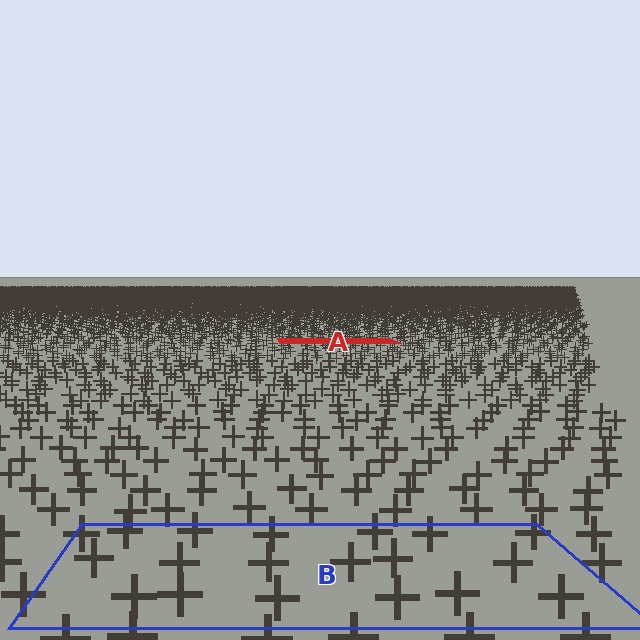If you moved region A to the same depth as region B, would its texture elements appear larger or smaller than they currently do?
They would appear larger. At a closer depth, the same texture elements are projected at a bigger on-screen size.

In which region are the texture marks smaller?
The texture marks are smaller in region A, because it is farther away.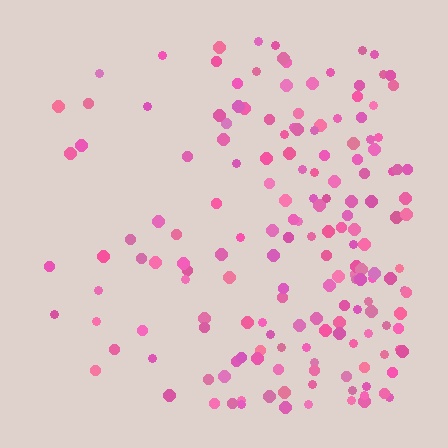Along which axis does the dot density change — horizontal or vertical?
Horizontal.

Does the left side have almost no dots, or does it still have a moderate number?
Still a moderate number, just noticeably fewer than the right.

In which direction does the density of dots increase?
From left to right, with the right side densest.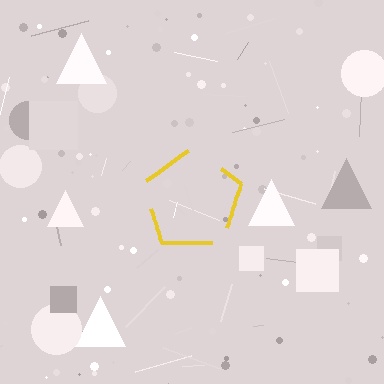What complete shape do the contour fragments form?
The contour fragments form a pentagon.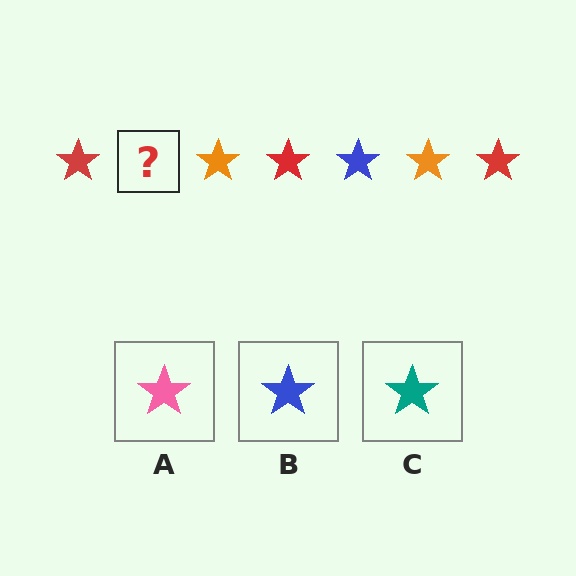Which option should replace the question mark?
Option B.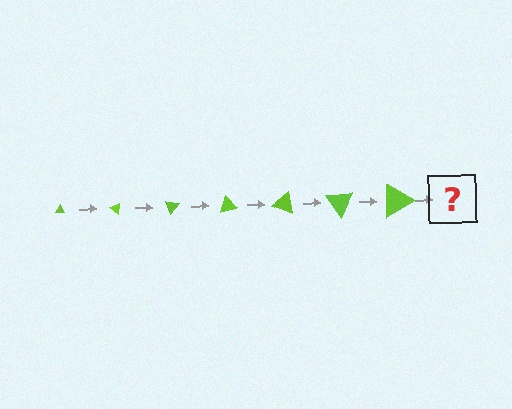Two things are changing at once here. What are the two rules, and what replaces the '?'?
The two rules are that the triangle grows larger each step and it rotates 35 degrees each step. The '?' should be a triangle, larger than the previous one and rotated 245 degrees from the start.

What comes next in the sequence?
The next element should be a triangle, larger than the previous one and rotated 245 degrees from the start.